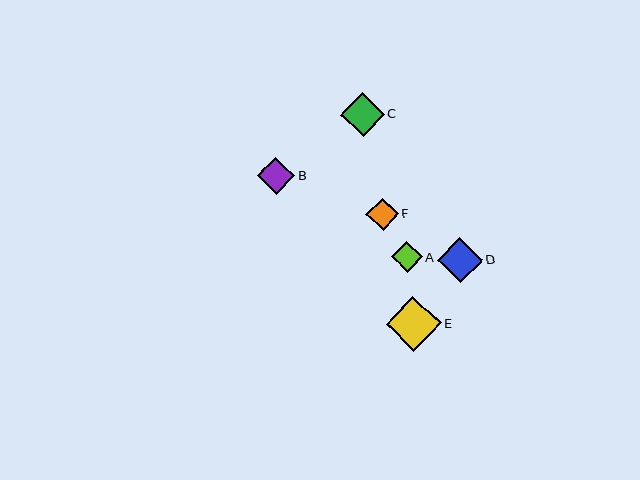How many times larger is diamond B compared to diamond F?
Diamond B is approximately 1.1 times the size of diamond F.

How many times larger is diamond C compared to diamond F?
Diamond C is approximately 1.4 times the size of diamond F.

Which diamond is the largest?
Diamond E is the largest with a size of approximately 55 pixels.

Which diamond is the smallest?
Diamond A is the smallest with a size of approximately 31 pixels.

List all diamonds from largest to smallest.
From largest to smallest: E, D, C, B, F, A.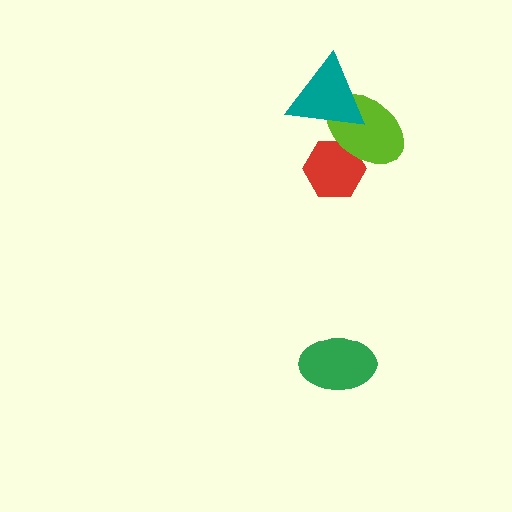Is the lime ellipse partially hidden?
Yes, it is partially covered by another shape.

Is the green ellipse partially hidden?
No, no other shape covers it.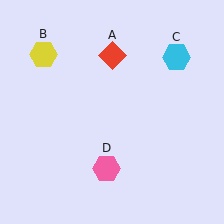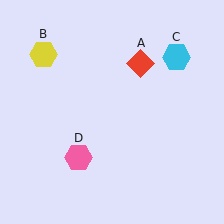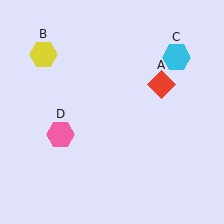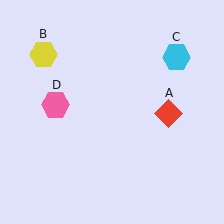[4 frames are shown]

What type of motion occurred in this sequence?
The red diamond (object A), pink hexagon (object D) rotated clockwise around the center of the scene.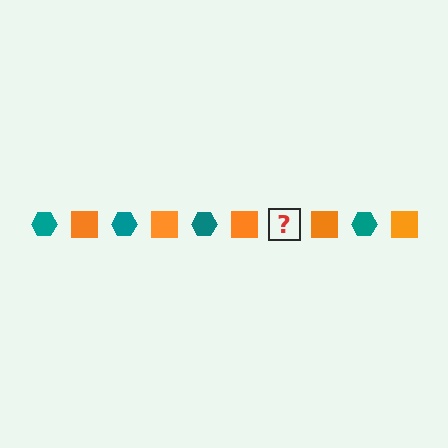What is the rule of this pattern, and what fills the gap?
The rule is that the pattern alternates between teal hexagon and orange square. The gap should be filled with a teal hexagon.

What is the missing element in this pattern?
The missing element is a teal hexagon.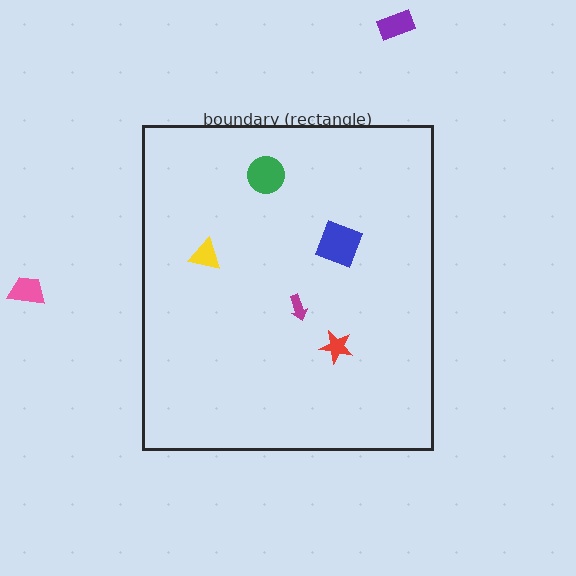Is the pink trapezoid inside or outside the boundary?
Outside.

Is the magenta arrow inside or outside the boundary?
Inside.